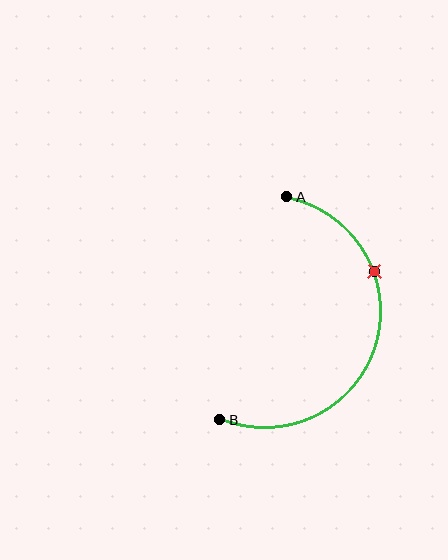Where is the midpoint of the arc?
The arc midpoint is the point on the curve farthest from the straight line joining A and B. It sits to the right of that line.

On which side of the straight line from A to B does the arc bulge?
The arc bulges to the right of the straight line connecting A and B.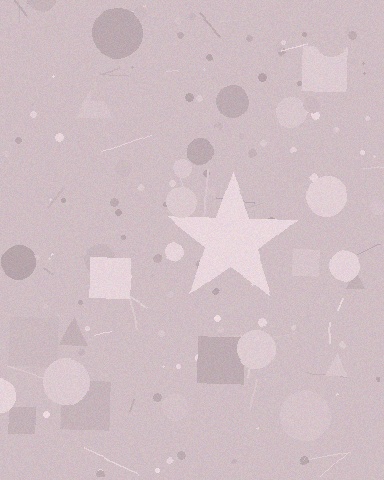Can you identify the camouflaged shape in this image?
The camouflaged shape is a star.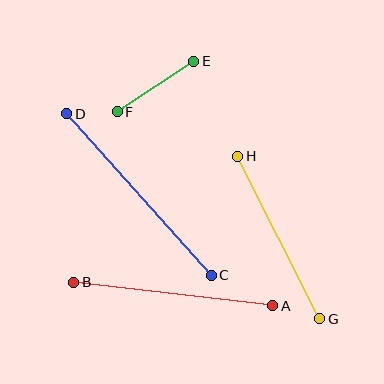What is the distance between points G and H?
The distance is approximately 182 pixels.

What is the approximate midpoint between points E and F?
The midpoint is at approximately (156, 86) pixels.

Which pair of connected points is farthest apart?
Points C and D are farthest apart.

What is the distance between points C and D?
The distance is approximately 217 pixels.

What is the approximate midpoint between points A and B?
The midpoint is at approximately (173, 294) pixels.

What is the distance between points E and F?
The distance is approximately 92 pixels.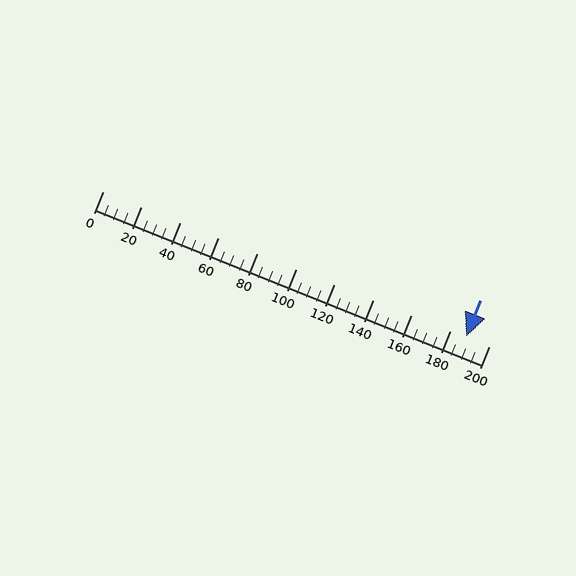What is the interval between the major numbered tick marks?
The major tick marks are spaced 20 units apart.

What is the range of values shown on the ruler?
The ruler shows values from 0 to 200.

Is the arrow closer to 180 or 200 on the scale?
The arrow is closer to 180.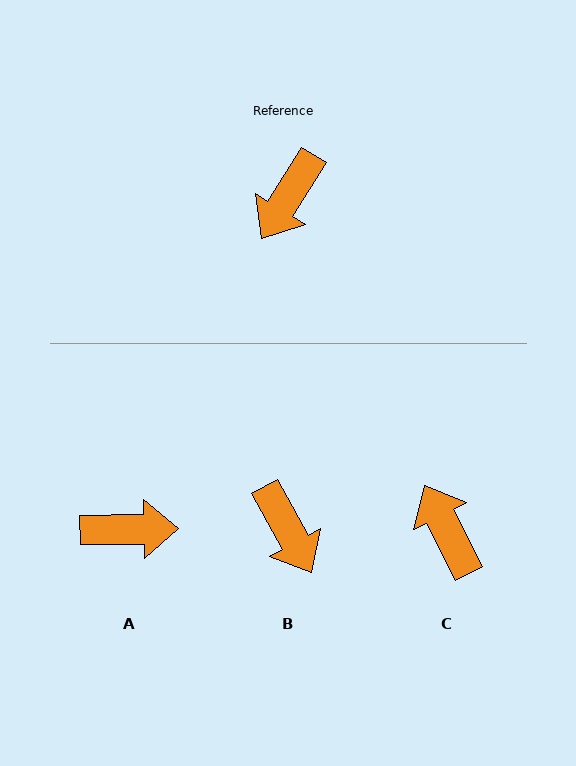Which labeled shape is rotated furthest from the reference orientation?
A, about 123 degrees away.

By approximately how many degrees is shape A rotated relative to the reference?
Approximately 123 degrees counter-clockwise.